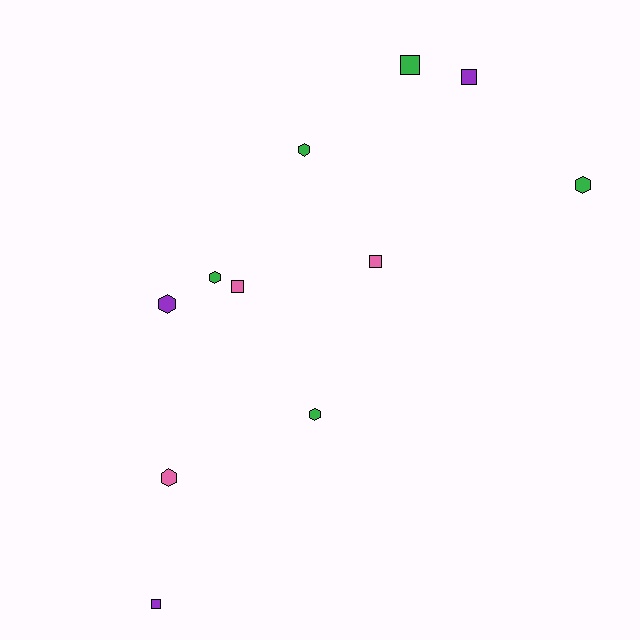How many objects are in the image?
There are 11 objects.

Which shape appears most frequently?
Hexagon, with 6 objects.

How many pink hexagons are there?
There is 1 pink hexagon.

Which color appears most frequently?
Green, with 5 objects.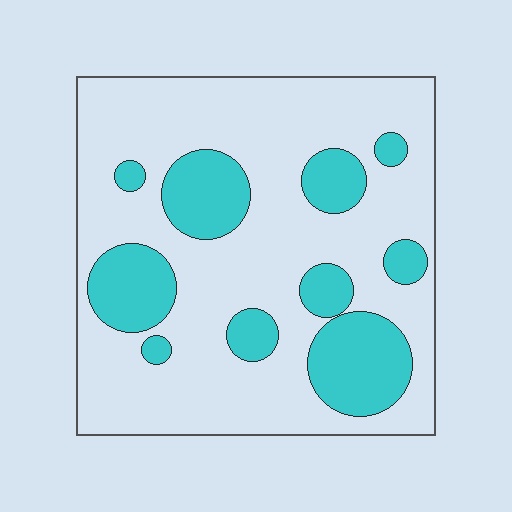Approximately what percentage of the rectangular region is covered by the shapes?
Approximately 25%.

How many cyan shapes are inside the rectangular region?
10.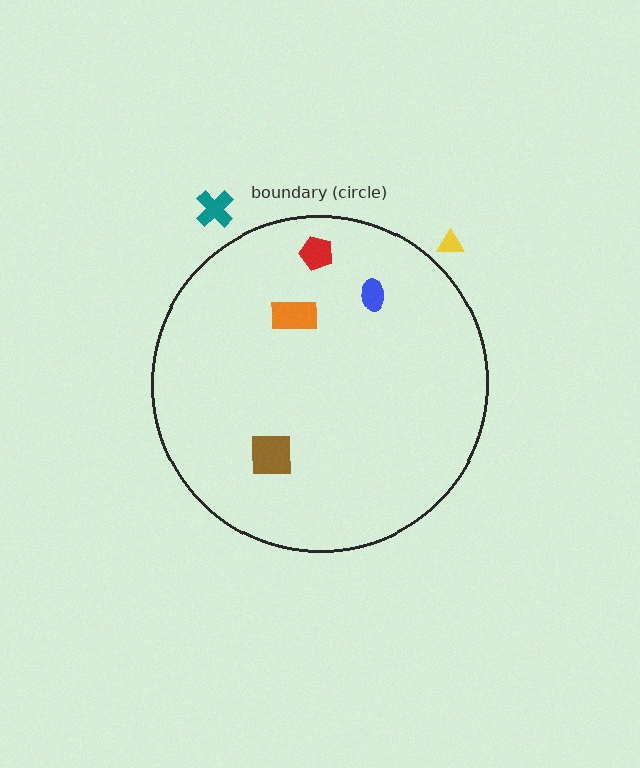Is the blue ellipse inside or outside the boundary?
Inside.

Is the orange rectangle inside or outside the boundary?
Inside.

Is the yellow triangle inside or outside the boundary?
Outside.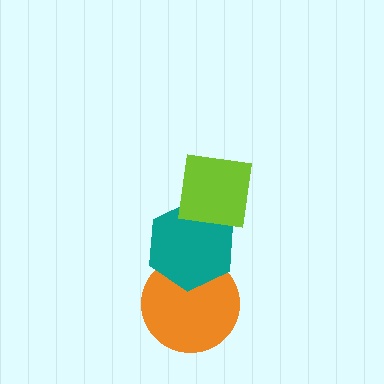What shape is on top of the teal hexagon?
The lime square is on top of the teal hexagon.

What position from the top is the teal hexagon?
The teal hexagon is 2nd from the top.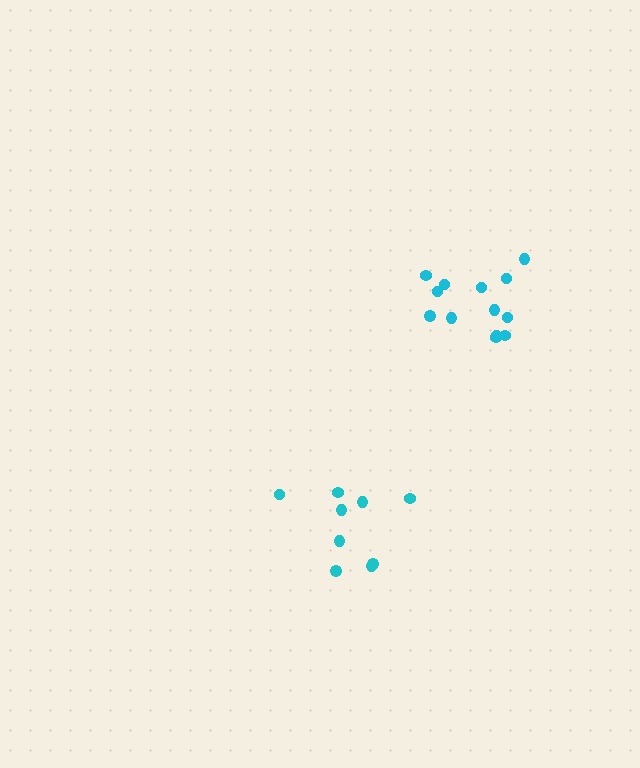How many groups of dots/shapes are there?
There are 2 groups.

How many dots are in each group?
Group 1: 13 dots, Group 2: 9 dots (22 total).